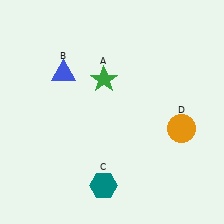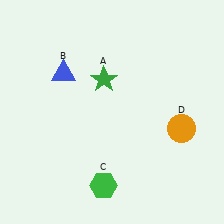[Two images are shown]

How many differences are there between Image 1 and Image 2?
There is 1 difference between the two images.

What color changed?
The hexagon (C) changed from teal in Image 1 to green in Image 2.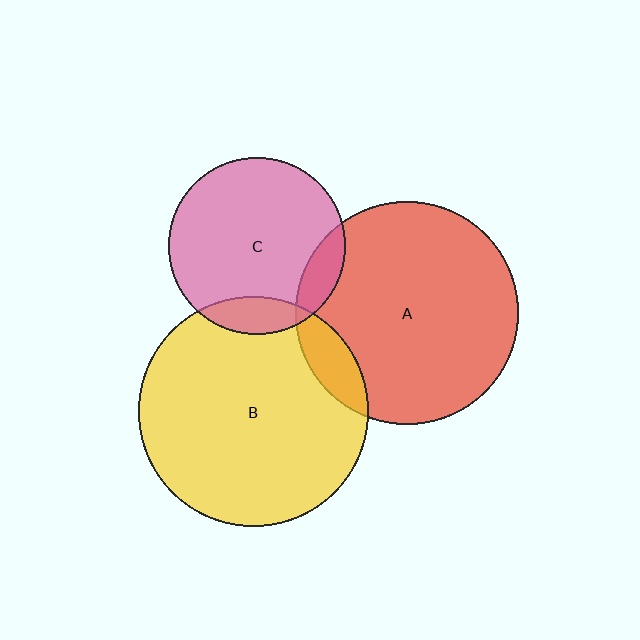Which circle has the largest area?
Circle B (yellow).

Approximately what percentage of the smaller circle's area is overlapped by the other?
Approximately 10%.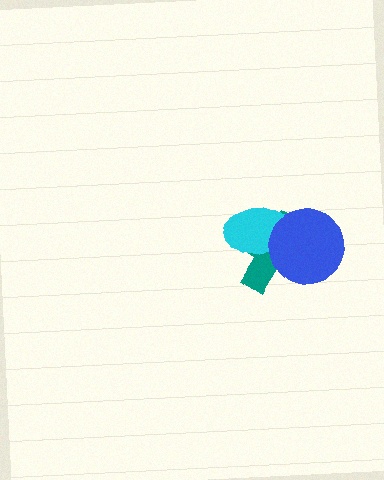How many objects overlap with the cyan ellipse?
2 objects overlap with the cyan ellipse.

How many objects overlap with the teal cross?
2 objects overlap with the teal cross.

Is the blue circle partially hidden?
No, no other shape covers it.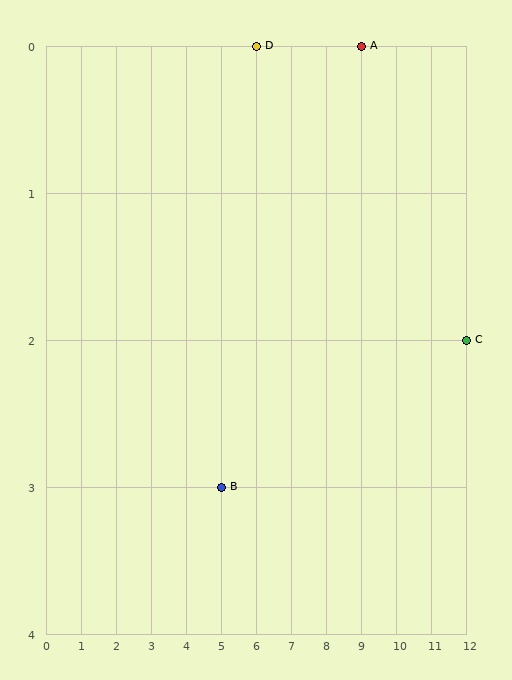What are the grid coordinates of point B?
Point B is at grid coordinates (5, 3).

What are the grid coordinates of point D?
Point D is at grid coordinates (6, 0).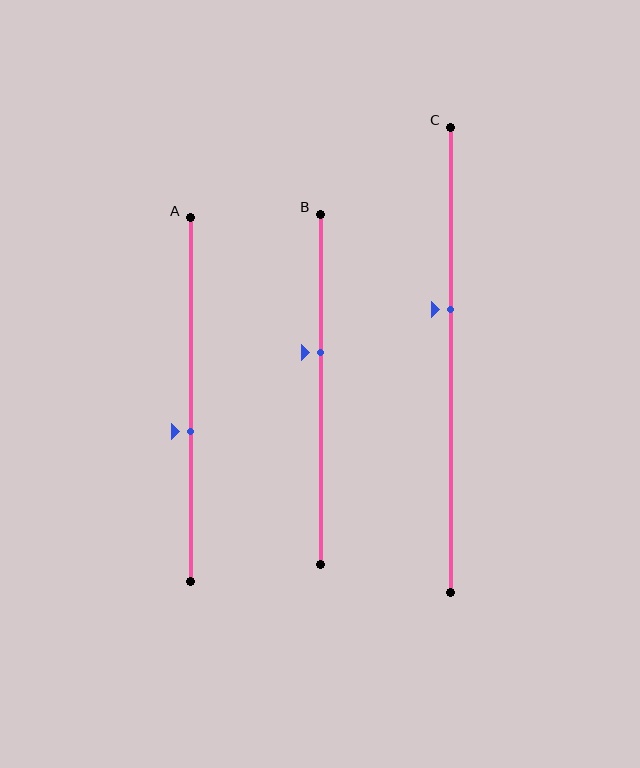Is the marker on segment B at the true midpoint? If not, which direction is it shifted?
No, the marker on segment B is shifted upward by about 10% of the segment length.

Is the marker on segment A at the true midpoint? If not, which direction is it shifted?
No, the marker on segment A is shifted downward by about 9% of the segment length.